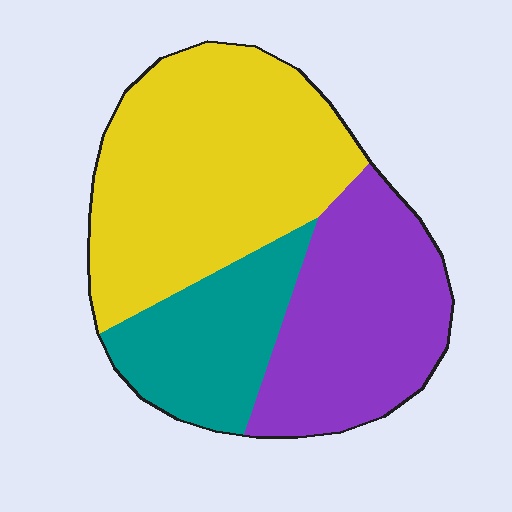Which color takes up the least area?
Teal, at roughly 20%.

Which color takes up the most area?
Yellow, at roughly 45%.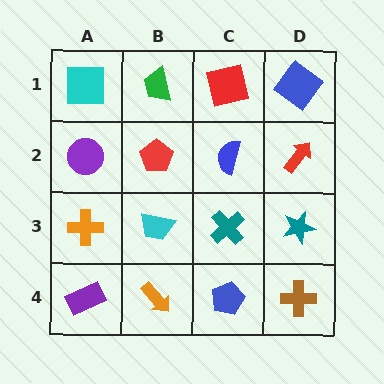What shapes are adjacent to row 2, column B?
A green trapezoid (row 1, column B), a cyan trapezoid (row 3, column B), a purple circle (row 2, column A), a blue semicircle (row 2, column C).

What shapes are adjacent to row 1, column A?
A purple circle (row 2, column A), a green trapezoid (row 1, column B).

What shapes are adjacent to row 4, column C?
A teal cross (row 3, column C), an orange arrow (row 4, column B), a brown cross (row 4, column D).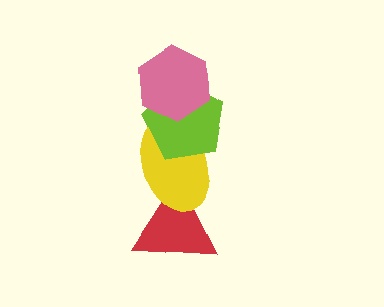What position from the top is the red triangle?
The red triangle is 4th from the top.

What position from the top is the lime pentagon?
The lime pentagon is 2nd from the top.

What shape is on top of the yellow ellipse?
The lime pentagon is on top of the yellow ellipse.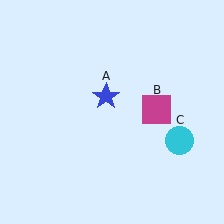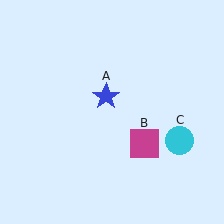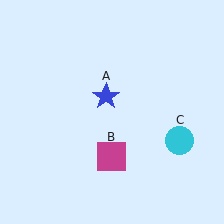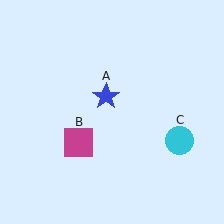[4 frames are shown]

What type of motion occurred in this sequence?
The magenta square (object B) rotated clockwise around the center of the scene.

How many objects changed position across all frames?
1 object changed position: magenta square (object B).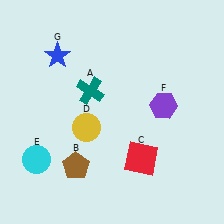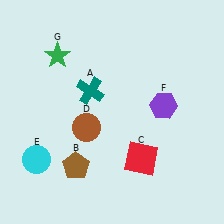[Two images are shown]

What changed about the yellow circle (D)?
In Image 1, D is yellow. In Image 2, it changed to brown.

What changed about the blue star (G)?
In Image 1, G is blue. In Image 2, it changed to green.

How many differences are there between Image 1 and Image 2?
There are 2 differences between the two images.